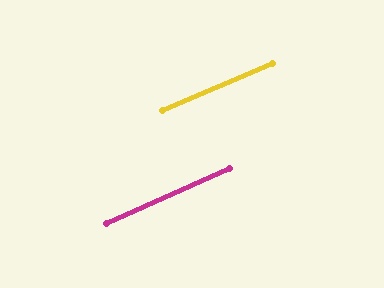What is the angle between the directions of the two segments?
Approximately 1 degree.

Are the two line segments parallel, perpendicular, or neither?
Parallel — their directions differ by only 1.3°.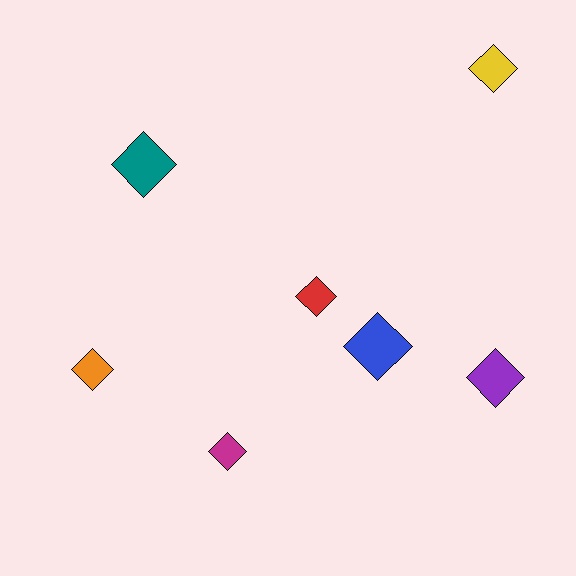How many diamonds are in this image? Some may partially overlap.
There are 7 diamonds.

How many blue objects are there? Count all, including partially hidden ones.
There is 1 blue object.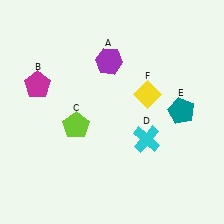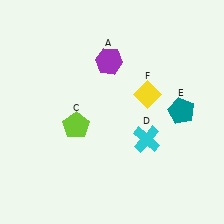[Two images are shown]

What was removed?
The magenta pentagon (B) was removed in Image 2.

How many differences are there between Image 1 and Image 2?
There is 1 difference between the two images.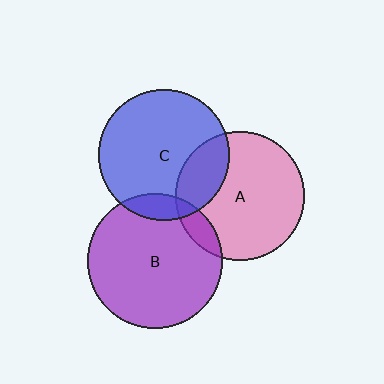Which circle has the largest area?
Circle B (purple).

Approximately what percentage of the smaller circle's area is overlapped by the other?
Approximately 10%.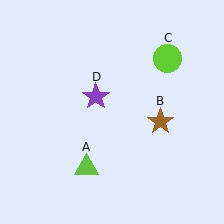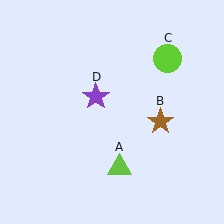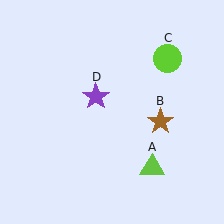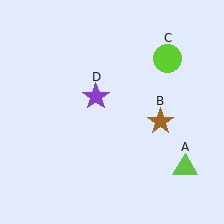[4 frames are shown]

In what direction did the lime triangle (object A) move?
The lime triangle (object A) moved right.